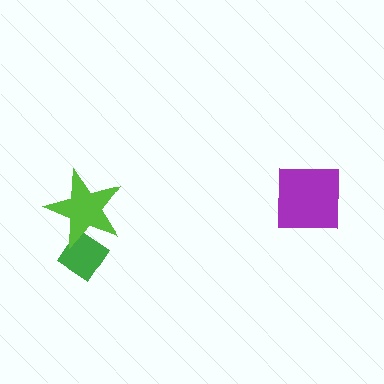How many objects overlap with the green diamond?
1 object overlaps with the green diamond.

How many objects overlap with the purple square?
0 objects overlap with the purple square.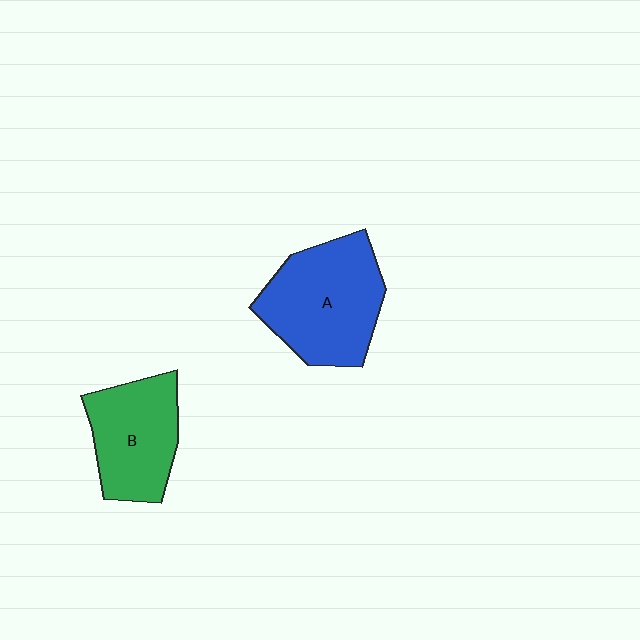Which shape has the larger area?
Shape A (blue).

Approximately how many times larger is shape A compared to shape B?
Approximately 1.3 times.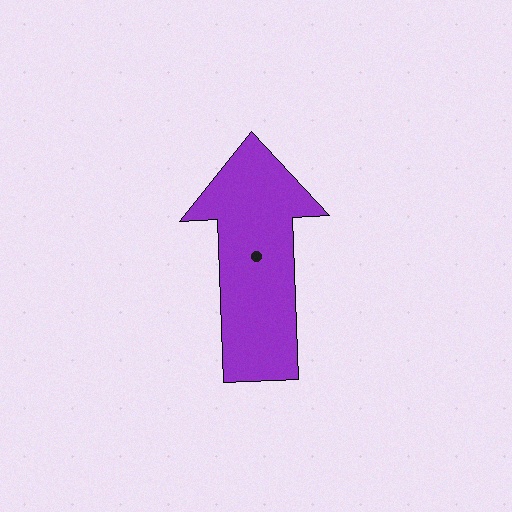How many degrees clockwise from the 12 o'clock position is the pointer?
Approximately 358 degrees.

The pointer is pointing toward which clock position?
Roughly 12 o'clock.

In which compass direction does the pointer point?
North.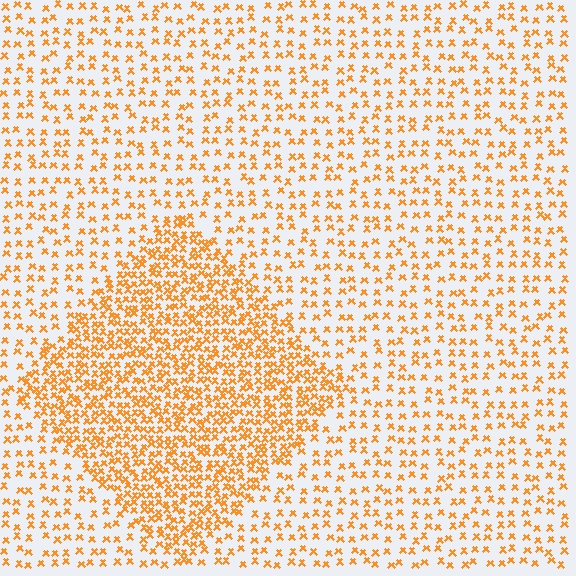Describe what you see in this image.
The image contains small orange elements arranged at two different densities. A diamond-shaped region is visible where the elements are more densely packed than the surrounding area.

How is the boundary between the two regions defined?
The boundary is defined by a change in element density (approximately 2.3x ratio). All elements are the same color, size, and shape.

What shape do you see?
I see a diamond.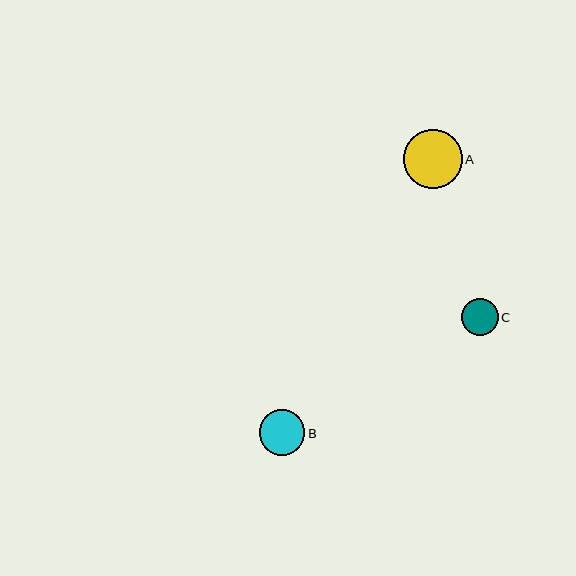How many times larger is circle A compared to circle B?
Circle A is approximately 1.3 times the size of circle B.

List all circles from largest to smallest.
From largest to smallest: A, B, C.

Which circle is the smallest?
Circle C is the smallest with a size of approximately 37 pixels.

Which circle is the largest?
Circle A is the largest with a size of approximately 59 pixels.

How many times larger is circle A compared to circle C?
Circle A is approximately 1.6 times the size of circle C.